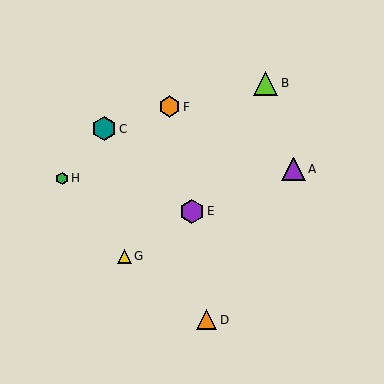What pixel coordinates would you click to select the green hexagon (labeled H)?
Click at (62, 178) to select the green hexagon H.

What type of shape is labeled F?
Shape F is an orange hexagon.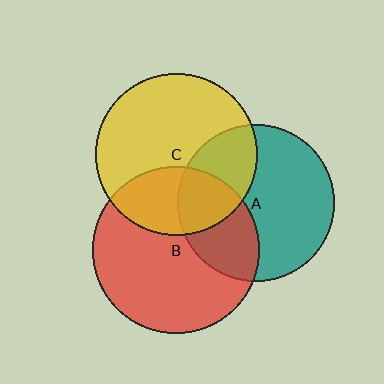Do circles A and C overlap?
Yes.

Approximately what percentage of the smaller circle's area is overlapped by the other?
Approximately 30%.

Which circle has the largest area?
Circle B (red).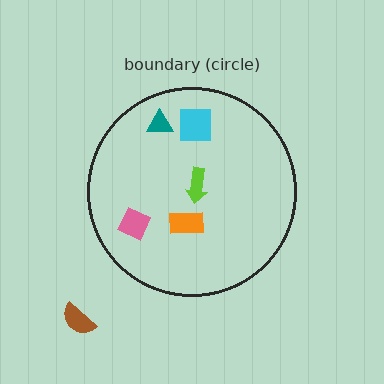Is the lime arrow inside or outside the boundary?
Inside.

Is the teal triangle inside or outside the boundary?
Inside.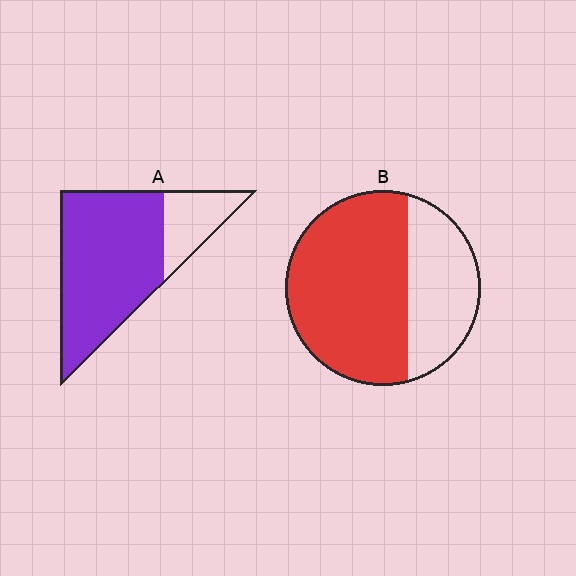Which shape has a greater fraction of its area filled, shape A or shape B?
Shape A.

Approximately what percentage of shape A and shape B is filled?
A is approximately 75% and B is approximately 65%.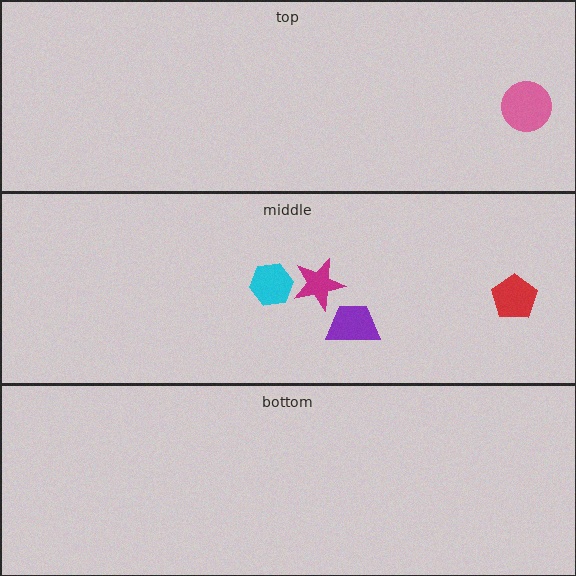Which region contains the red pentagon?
The middle region.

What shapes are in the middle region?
The purple trapezoid, the magenta star, the red pentagon, the cyan hexagon.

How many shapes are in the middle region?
4.